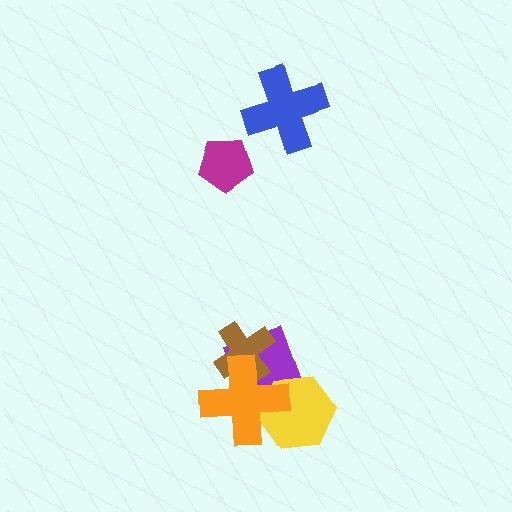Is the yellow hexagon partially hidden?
Yes, it is partially covered by another shape.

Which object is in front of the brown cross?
The orange cross is in front of the brown cross.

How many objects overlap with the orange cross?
3 objects overlap with the orange cross.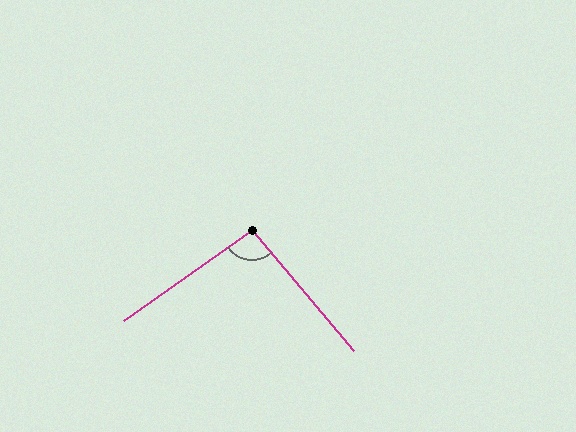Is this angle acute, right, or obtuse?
It is obtuse.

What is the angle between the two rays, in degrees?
Approximately 95 degrees.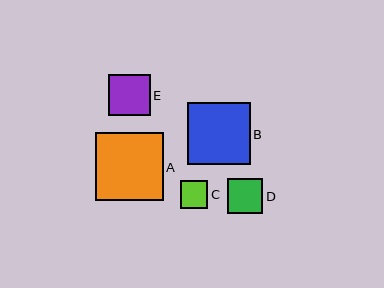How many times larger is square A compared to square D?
Square A is approximately 1.9 times the size of square D.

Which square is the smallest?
Square C is the smallest with a size of approximately 28 pixels.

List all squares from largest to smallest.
From largest to smallest: A, B, E, D, C.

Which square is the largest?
Square A is the largest with a size of approximately 68 pixels.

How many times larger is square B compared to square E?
Square B is approximately 1.5 times the size of square E.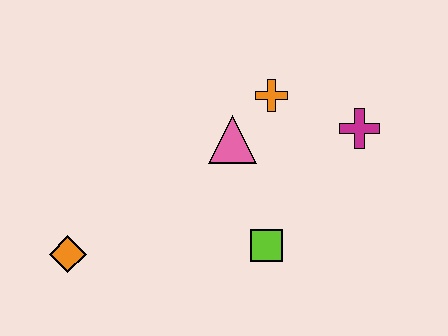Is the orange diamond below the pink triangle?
Yes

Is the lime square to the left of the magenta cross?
Yes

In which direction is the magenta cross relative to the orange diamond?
The magenta cross is to the right of the orange diamond.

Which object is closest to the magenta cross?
The orange cross is closest to the magenta cross.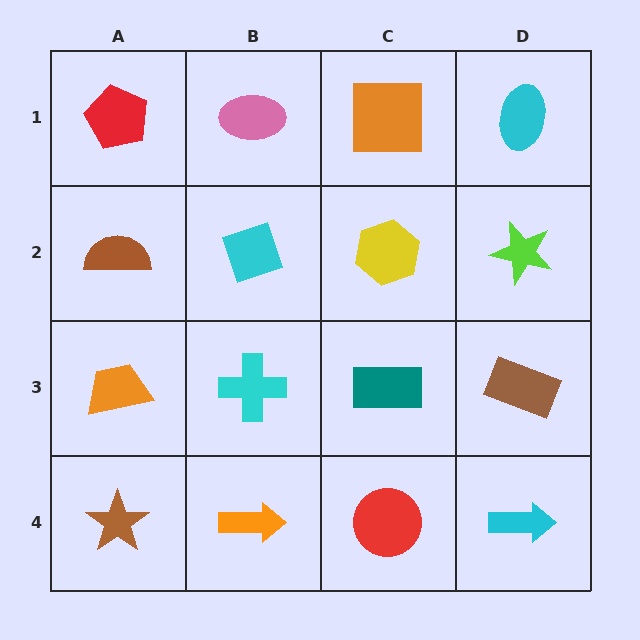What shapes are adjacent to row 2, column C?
An orange square (row 1, column C), a teal rectangle (row 3, column C), a cyan diamond (row 2, column B), a lime star (row 2, column D).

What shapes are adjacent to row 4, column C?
A teal rectangle (row 3, column C), an orange arrow (row 4, column B), a cyan arrow (row 4, column D).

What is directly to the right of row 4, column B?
A red circle.